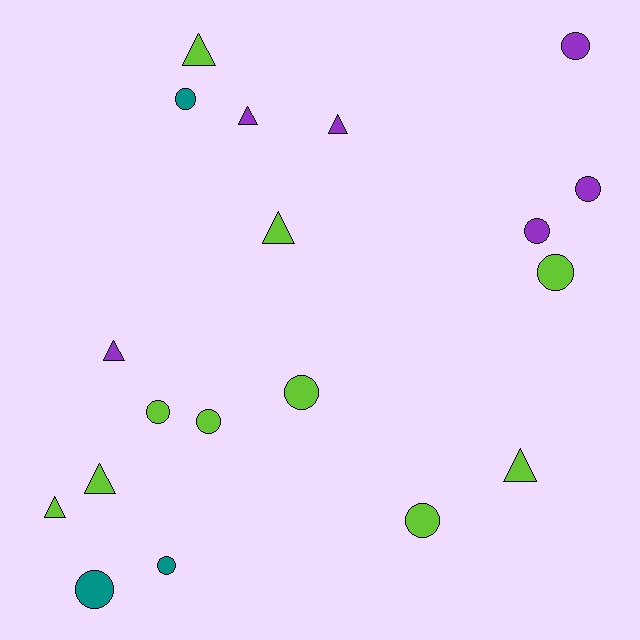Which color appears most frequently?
Lime, with 10 objects.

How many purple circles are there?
There are 3 purple circles.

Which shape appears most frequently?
Circle, with 11 objects.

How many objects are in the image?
There are 19 objects.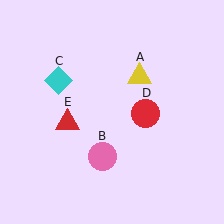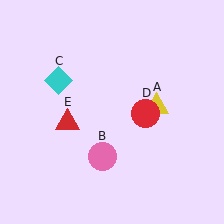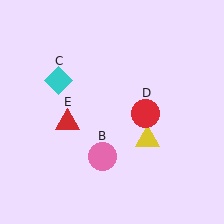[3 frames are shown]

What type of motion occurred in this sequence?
The yellow triangle (object A) rotated clockwise around the center of the scene.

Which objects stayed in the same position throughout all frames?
Pink circle (object B) and cyan diamond (object C) and red circle (object D) and red triangle (object E) remained stationary.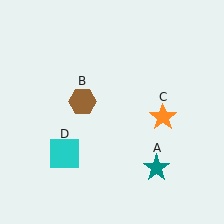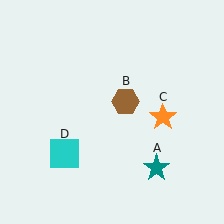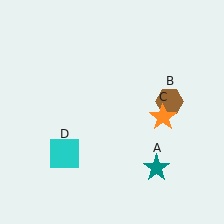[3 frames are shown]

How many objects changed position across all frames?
1 object changed position: brown hexagon (object B).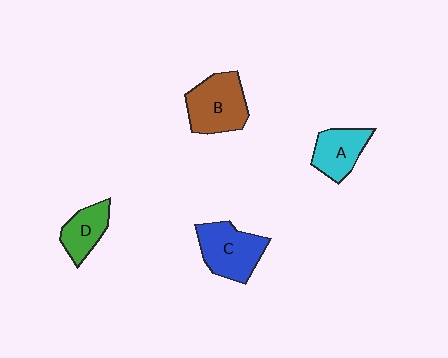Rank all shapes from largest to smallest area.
From largest to smallest: B (brown), C (blue), A (cyan), D (green).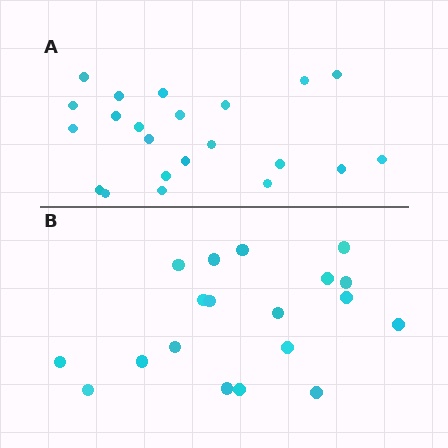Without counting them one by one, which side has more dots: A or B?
Region A (the top region) has more dots.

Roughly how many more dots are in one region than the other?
Region A has just a few more — roughly 2 or 3 more dots than region B.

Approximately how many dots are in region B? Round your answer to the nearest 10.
About 20 dots. (The exact count is 19, which rounds to 20.)